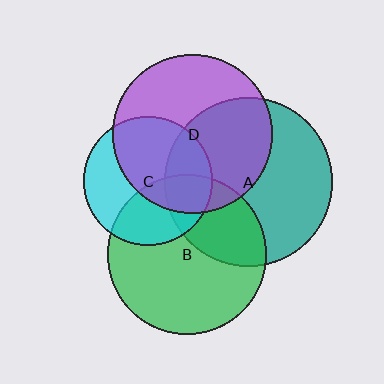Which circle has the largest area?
Circle A (teal).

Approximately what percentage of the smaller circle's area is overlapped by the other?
Approximately 15%.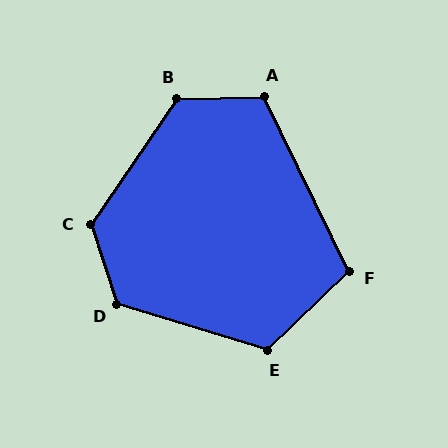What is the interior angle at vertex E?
Approximately 119 degrees (obtuse).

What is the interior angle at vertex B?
Approximately 126 degrees (obtuse).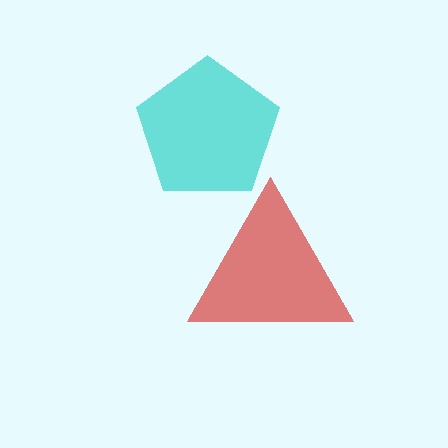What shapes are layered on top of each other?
The layered shapes are: a cyan pentagon, a red triangle.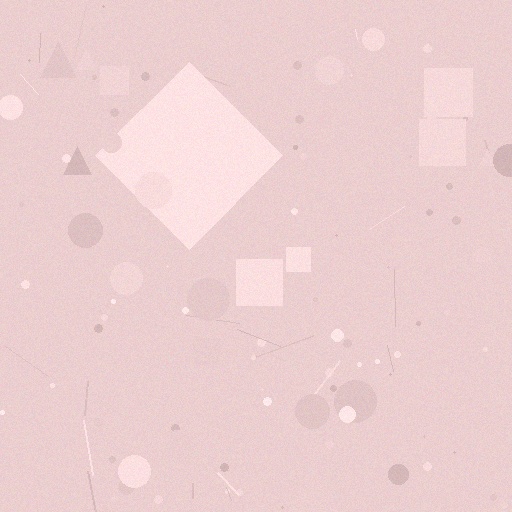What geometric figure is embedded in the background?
A diamond is embedded in the background.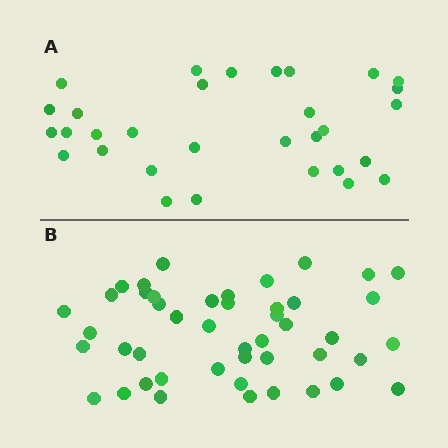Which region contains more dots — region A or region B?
Region B (the bottom region) has more dots.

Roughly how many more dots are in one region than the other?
Region B has approximately 15 more dots than region A.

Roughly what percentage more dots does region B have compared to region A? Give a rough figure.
About 50% more.